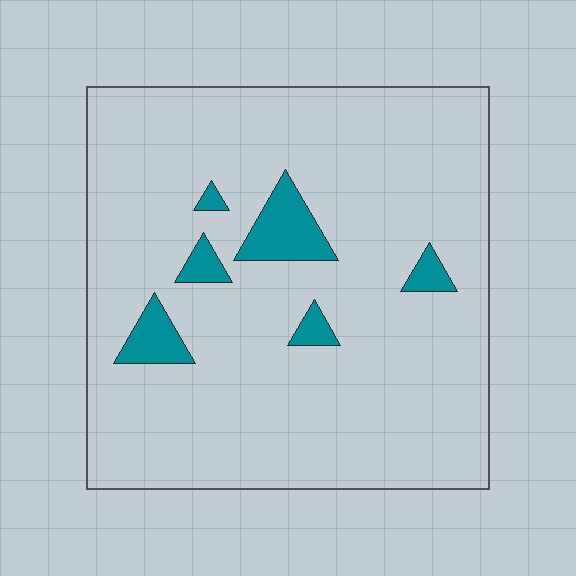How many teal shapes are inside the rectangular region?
6.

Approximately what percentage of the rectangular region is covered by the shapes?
Approximately 10%.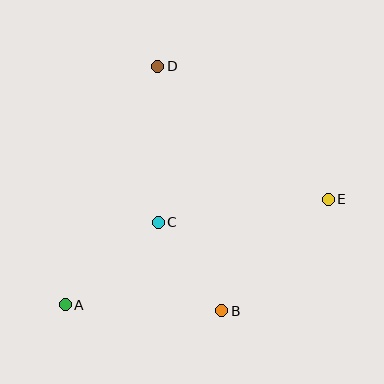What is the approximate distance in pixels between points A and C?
The distance between A and C is approximately 124 pixels.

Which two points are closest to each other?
Points B and C are closest to each other.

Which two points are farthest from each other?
Points A and E are farthest from each other.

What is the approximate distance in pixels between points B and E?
The distance between B and E is approximately 154 pixels.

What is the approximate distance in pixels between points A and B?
The distance between A and B is approximately 157 pixels.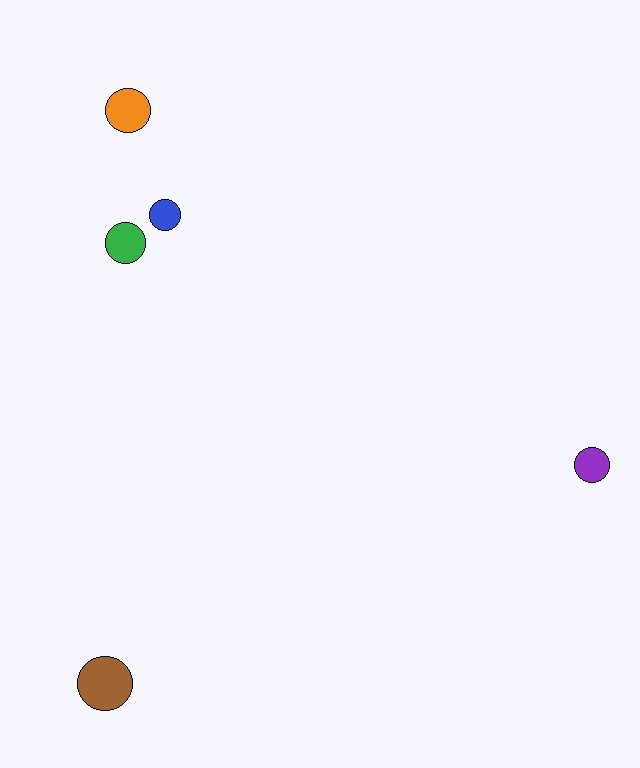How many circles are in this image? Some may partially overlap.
There are 5 circles.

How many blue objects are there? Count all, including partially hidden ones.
There is 1 blue object.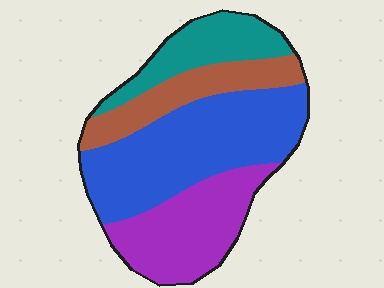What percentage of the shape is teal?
Teal covers about 15% of the shape.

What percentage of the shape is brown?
Brown covers roughly 15% of the shape.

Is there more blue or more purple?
Blue.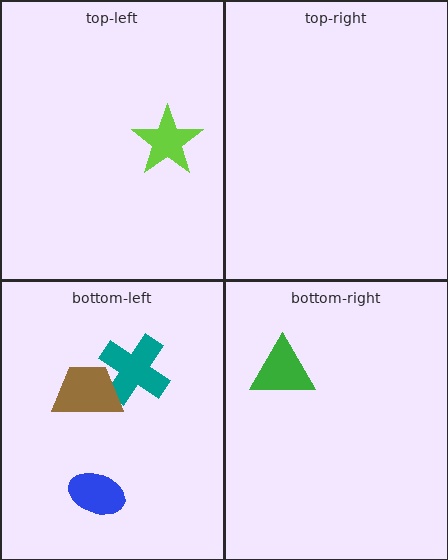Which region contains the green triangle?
The bottom-right region.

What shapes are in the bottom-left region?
The teal cross, the blue ellipse, the brown trapezoid.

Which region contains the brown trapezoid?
The bottom-left region.